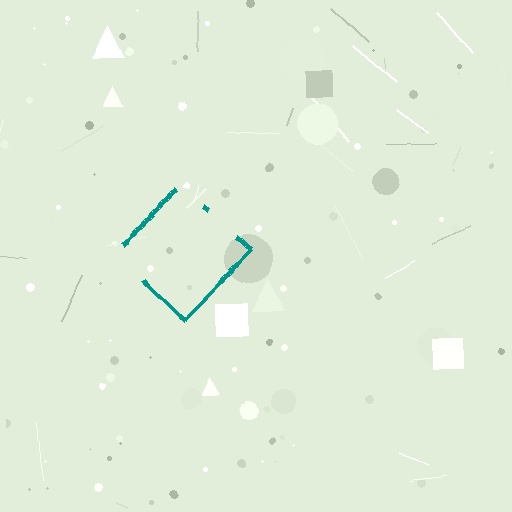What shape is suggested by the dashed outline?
The dashed outline suggests a diamond.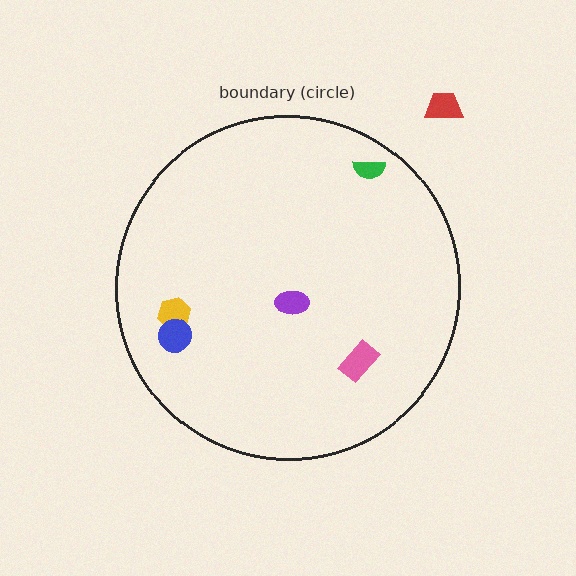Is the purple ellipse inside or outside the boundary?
Inside.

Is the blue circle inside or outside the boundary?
Inside.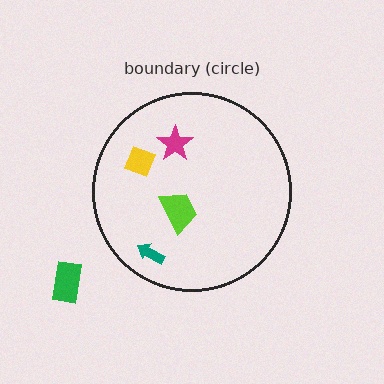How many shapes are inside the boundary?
4 inside, 1 outside.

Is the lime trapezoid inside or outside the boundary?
Inside.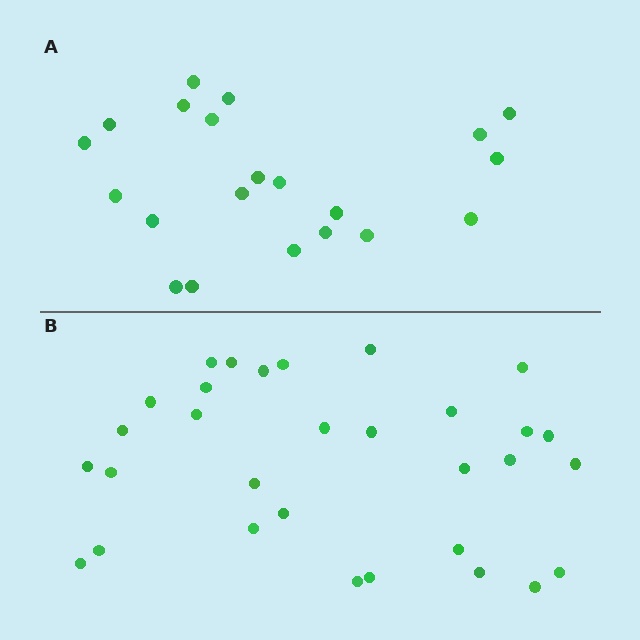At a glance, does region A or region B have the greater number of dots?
Region B (the bottom region) has more dots.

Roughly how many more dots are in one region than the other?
Region B has roughly 10 or so more dots than region A.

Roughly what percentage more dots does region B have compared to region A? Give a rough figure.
About 50% more.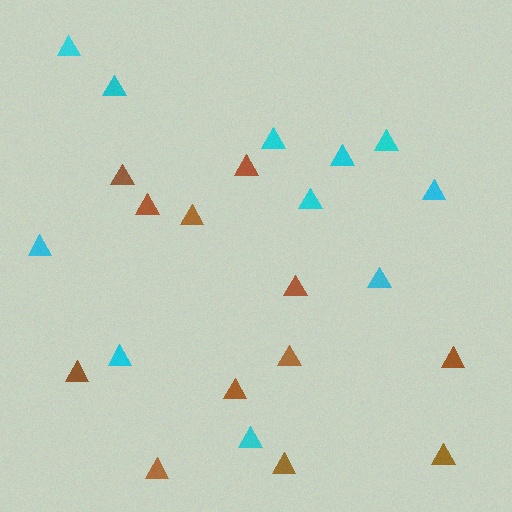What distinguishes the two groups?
There are 2 groups: one group of brown triangles (12) and one group of cyan triangles (11).